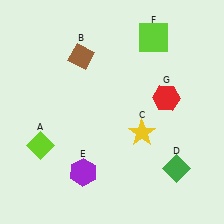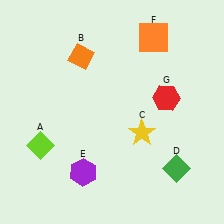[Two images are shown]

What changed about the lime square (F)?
In Image 1, F is lime. In Image 2, it changed to orange.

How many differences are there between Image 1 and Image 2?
There are 2 differences between the two images.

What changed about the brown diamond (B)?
In Image 1, B is brown. In Image 2, it changed to orange.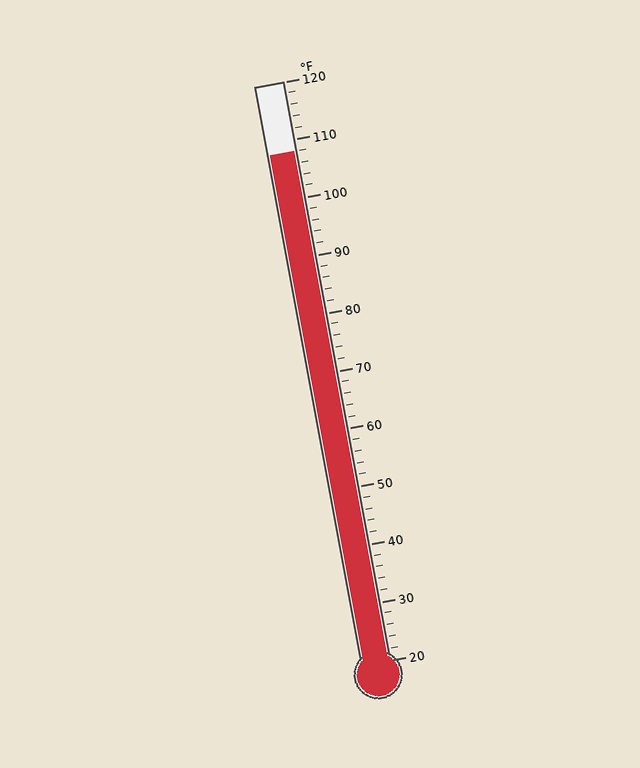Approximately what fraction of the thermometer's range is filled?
The thermometer is filled to approximately 90% of its range.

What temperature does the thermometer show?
The thermometer shows approximately 108°F.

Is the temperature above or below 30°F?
The temperature is above 30°F.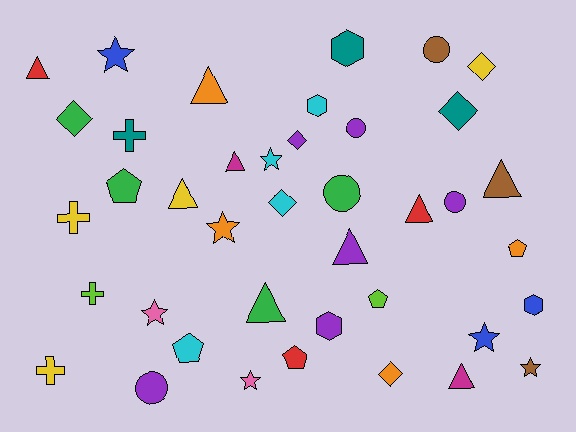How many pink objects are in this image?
There are 2 pink objects.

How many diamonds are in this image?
There are 6 diamonds.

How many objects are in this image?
There are 40 objects.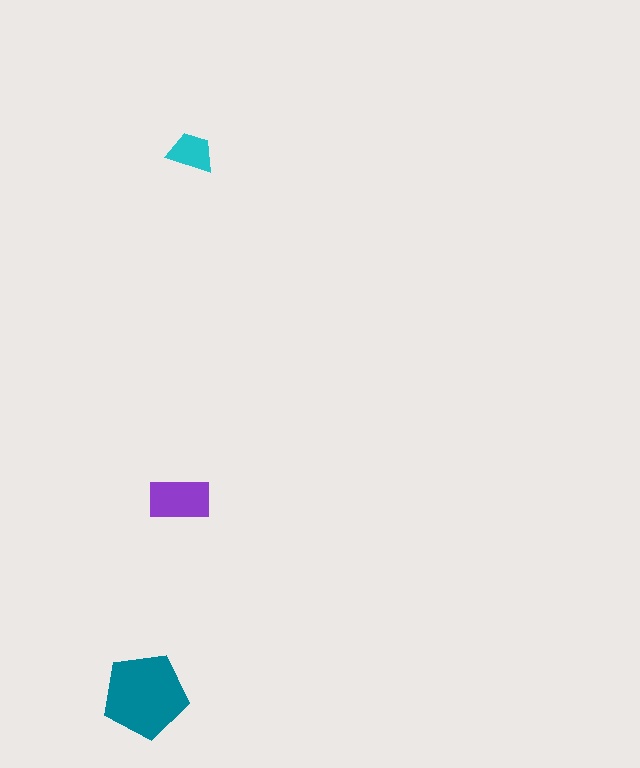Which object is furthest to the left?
The teal pentagon is leftmost.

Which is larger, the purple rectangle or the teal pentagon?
The teal pentagon.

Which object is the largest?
The teal pentagon.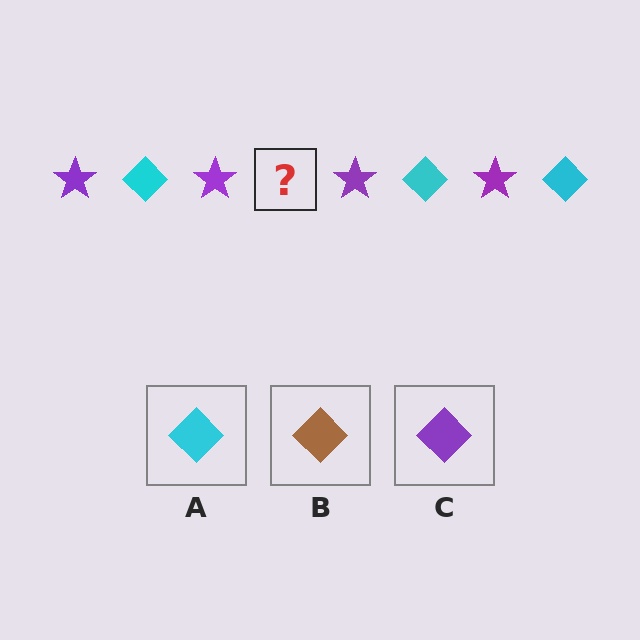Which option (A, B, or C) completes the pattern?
A.